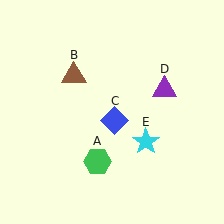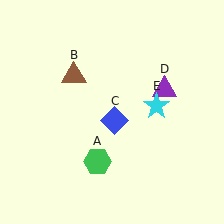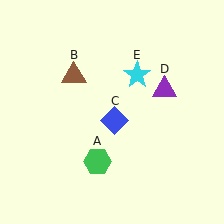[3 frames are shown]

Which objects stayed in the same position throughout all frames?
Green hexagon (object A) and brown triangle (object B) and blue diamond (object C) and purple triangle (object D) remained stationary.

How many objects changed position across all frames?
1 object changed position: cyan star (object E).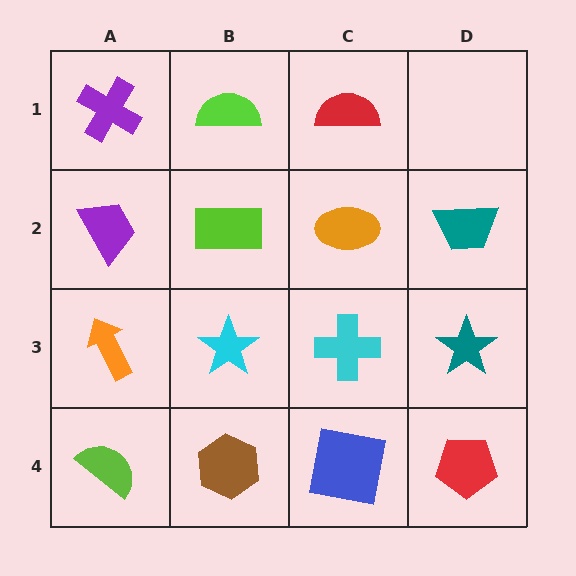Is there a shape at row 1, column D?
No, that cell is empty.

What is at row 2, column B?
A lime rectangle.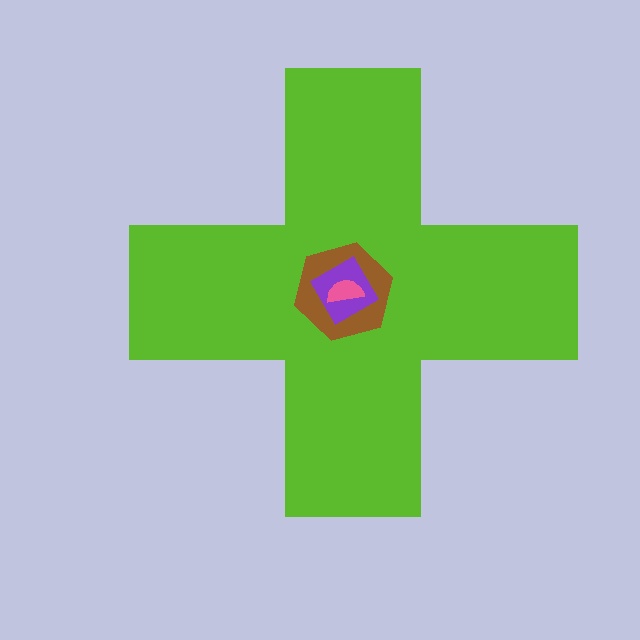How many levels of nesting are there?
4.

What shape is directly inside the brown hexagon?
The purple square.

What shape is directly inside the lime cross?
The brown hexagon.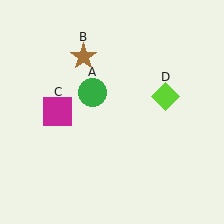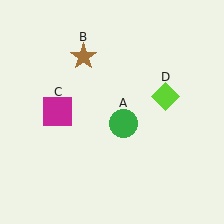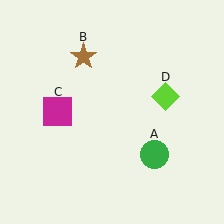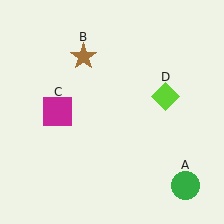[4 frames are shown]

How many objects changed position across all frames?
1 object changed position: green circle (object A).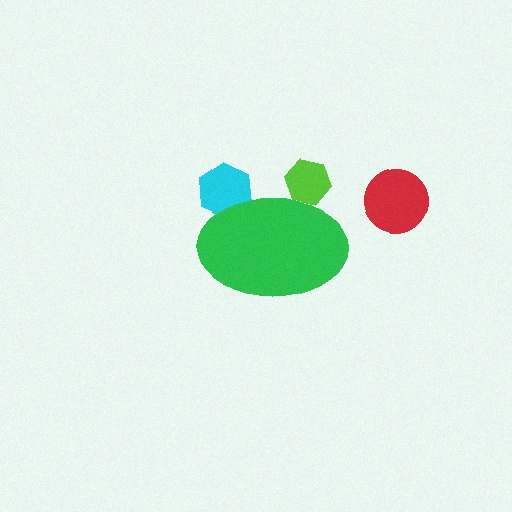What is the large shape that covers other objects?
A green ellipse.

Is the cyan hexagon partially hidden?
Yes, the cyan hexagon is partially hidden behind the green ellipse.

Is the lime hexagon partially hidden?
Yes, the lime hexagon is partially hidden behind the green ellipse.